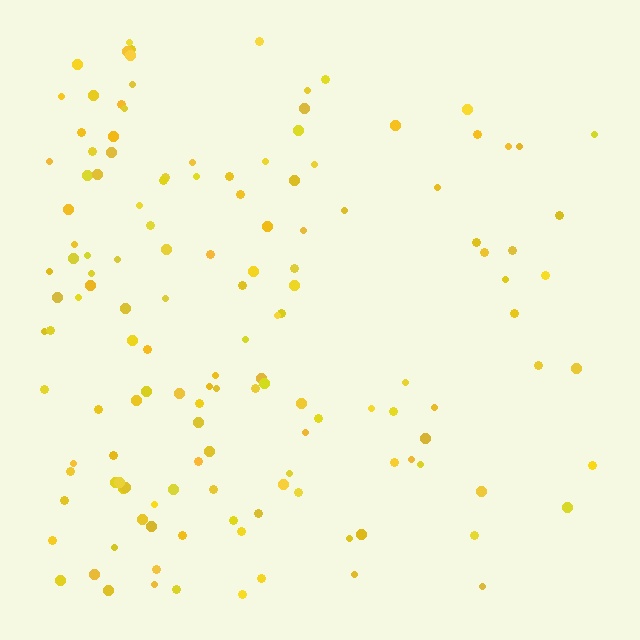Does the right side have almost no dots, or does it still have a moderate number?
Still a moderate number, just noticeably fewer than the left.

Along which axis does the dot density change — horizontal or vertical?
Horizontal.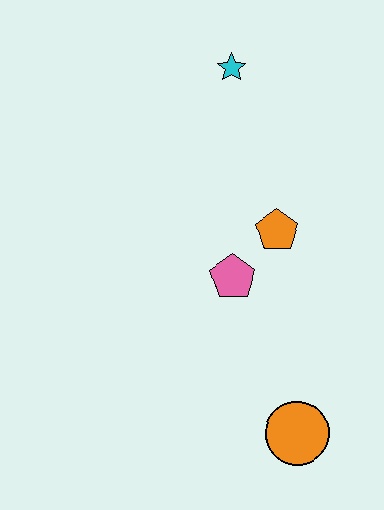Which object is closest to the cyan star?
The orange pentagon is closest to the cyan star.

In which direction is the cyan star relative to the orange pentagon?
The cyan star is above the orange pentagon.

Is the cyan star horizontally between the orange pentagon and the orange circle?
No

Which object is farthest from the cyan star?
The orange circle is farthest from the cyan star.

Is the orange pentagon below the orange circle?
No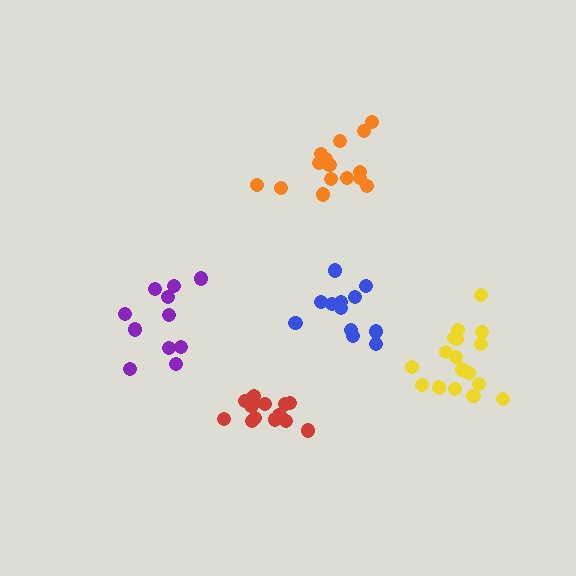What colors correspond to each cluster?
The clusters are colored: orange, blue, yellow, purple, red.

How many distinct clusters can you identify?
There are 5 distinct clusters.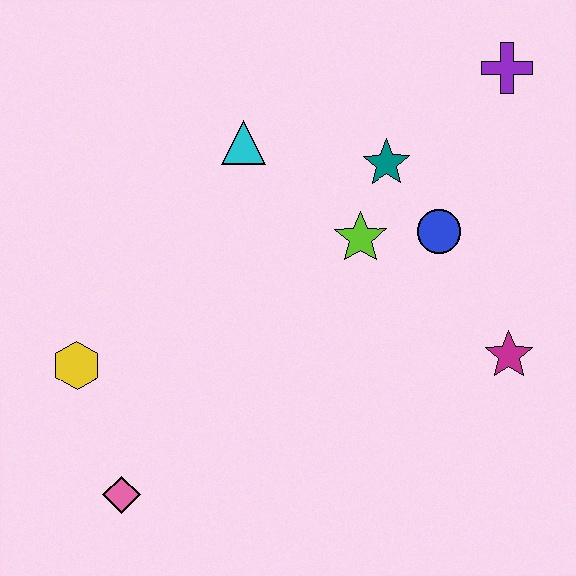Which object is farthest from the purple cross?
The pink diamond is farthest from the purple cross.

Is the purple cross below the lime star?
No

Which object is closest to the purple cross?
The teal star is closest to the purple cross.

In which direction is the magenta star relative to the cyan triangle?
The magenta star is to the right of the cyan triangle.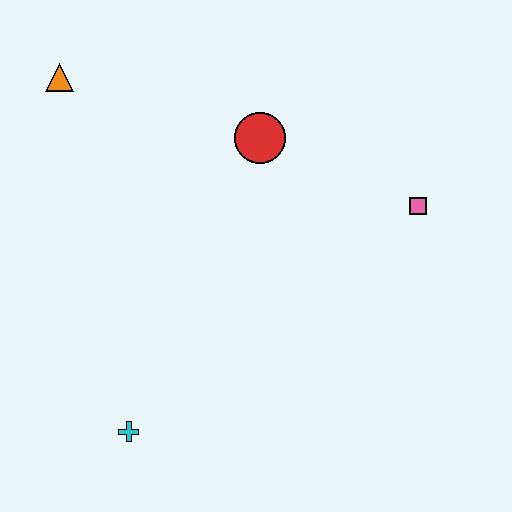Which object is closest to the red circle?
The pink square is closest to the red circle.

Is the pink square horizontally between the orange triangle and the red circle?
No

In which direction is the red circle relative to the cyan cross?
The red circle is above the cyan cross.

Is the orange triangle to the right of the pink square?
No